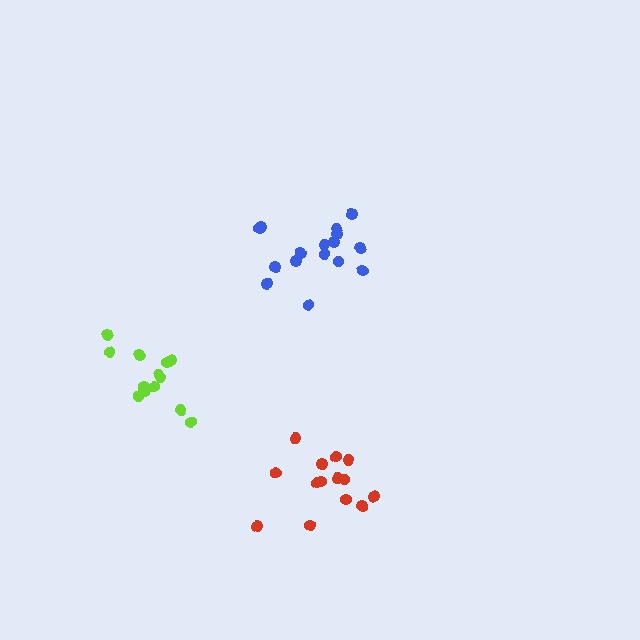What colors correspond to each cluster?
The clusters are colored: blue, red, lime.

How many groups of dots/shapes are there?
There are 3 groups.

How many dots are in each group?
Group 1: 16 dots, Group 2: 14 dots, Group 3: 13 dots (43 total).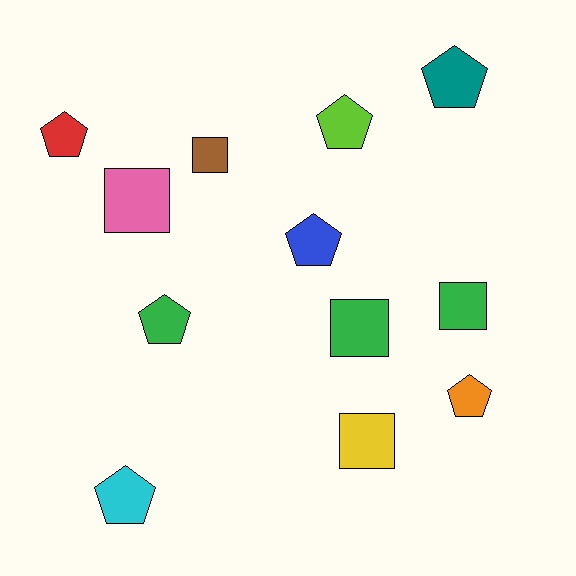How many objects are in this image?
There are 12 objects.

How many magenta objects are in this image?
There are no magenta objects.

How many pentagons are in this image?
There are 7 pentagons.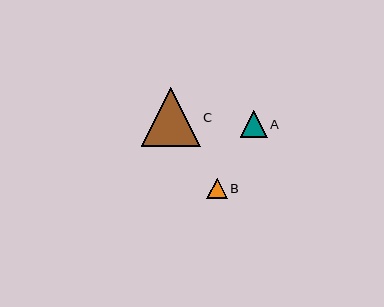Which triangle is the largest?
Triangle C is the largest with a size of approximately 59 pixels.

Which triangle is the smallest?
Triangle B is the smallest with a size of approximately 20 pixels.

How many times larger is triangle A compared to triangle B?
Triangle A is approximately 1.3 times the size of triangle B.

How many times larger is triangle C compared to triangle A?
Triangle C is approximately 2.2 times the size of triangle A.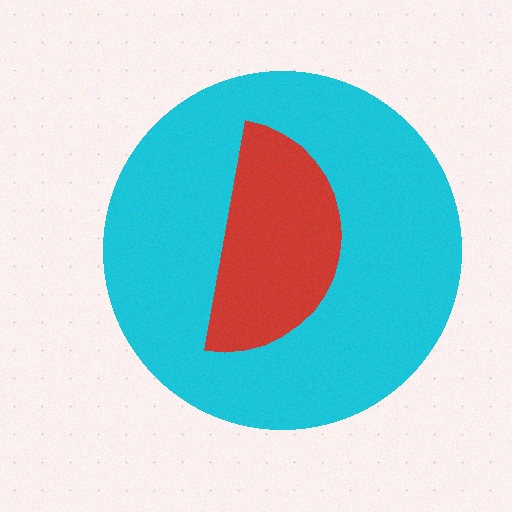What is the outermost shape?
The cyan circle.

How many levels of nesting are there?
2.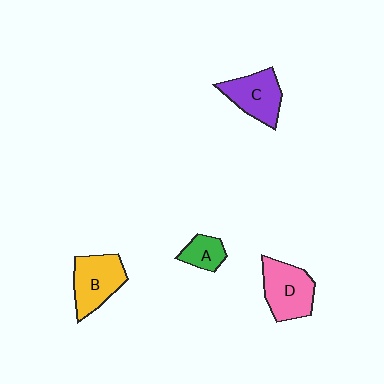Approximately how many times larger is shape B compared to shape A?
Approximately 2.0 times.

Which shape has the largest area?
Shape D (pink).